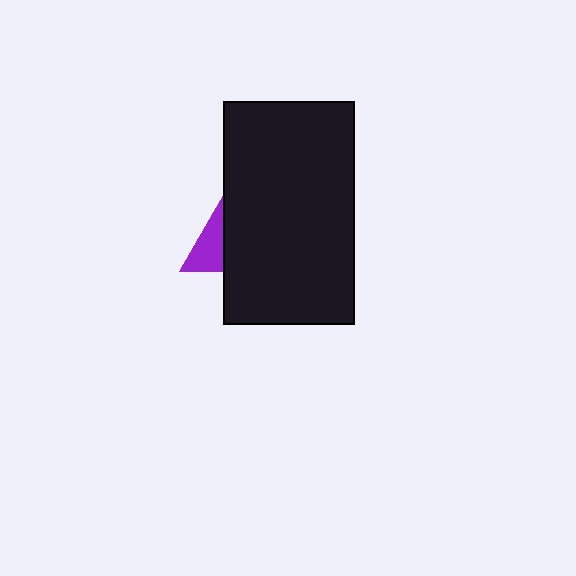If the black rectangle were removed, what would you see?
You would see the complete purple triangle.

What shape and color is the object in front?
The object in front is a black rectangle.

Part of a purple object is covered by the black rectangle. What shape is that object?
It is a triangle.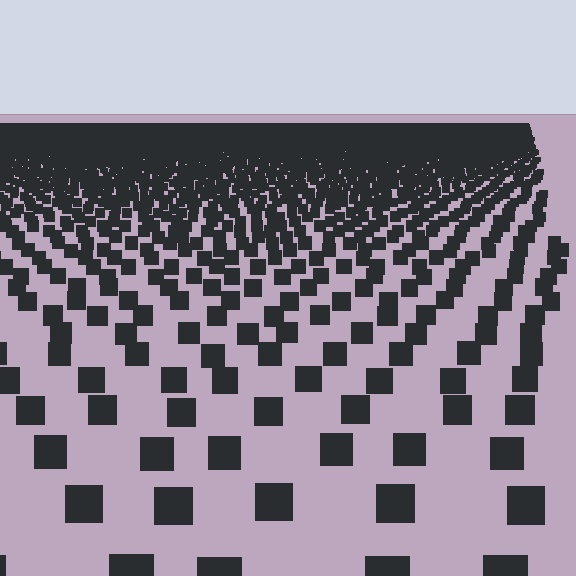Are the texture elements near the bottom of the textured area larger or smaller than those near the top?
Larger. Near the bottom, elements are closer to the viewer and appear at a bigger on-screen size.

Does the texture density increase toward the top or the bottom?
Density increases toward the top.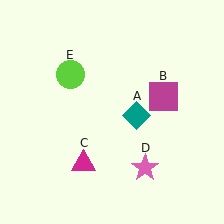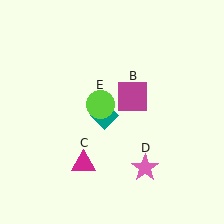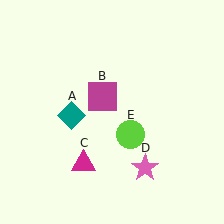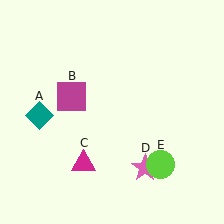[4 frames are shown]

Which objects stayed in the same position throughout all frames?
Magenta triangle (object C) and pink star (object D) remained stationary.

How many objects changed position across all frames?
3 objects changed position: teal diamond (object A), magenta square (object B), lime circle (object E).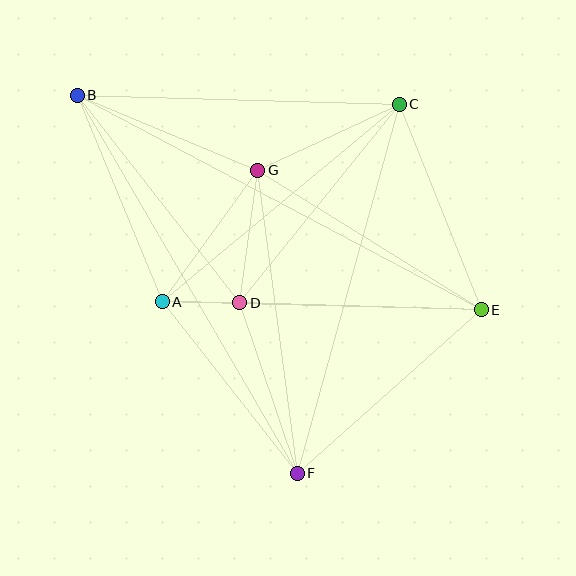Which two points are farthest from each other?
Points B and E are farthest from each other.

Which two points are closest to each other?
Points A and D are closest to each other.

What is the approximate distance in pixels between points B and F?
The distance between B and F is approximately 437 pixels.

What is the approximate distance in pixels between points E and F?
The distance between E and F is approximately 246 pixels.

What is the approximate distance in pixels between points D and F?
The distance between D and F is approximately 180 pixels.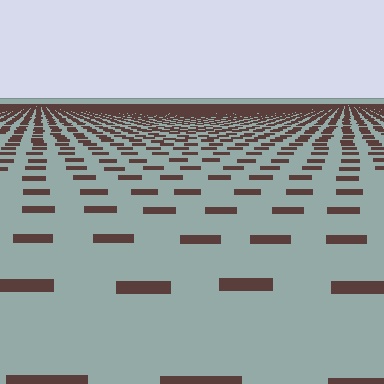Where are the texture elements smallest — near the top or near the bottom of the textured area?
Near the top.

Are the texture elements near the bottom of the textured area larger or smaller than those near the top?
Larger. Near the bottom, elements are closer to the viewer and appear at a bigger on-screen size.